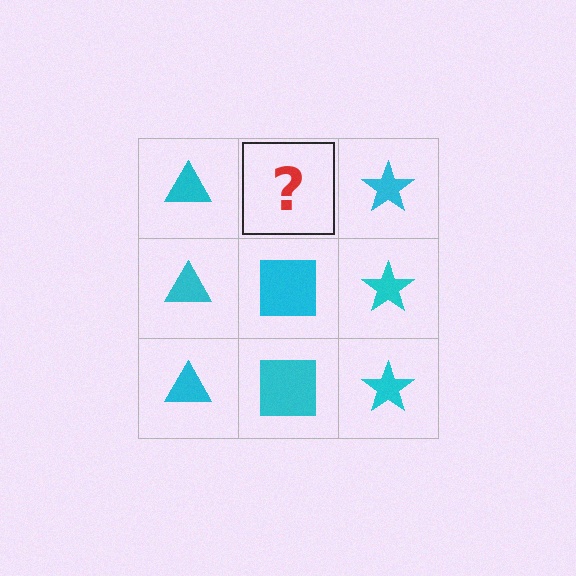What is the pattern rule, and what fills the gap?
The rule is that each column has a consistent shape. The gap should be filled with a cyan square.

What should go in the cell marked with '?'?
The missing cell should contain a cyan square.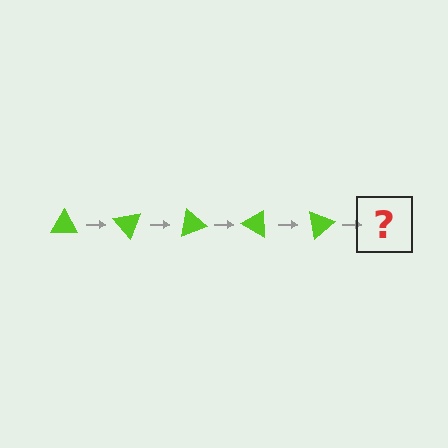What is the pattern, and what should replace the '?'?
The pattern is that the triangle rotates 50 degrees each step. The '?' should be a lime triangle rotated 250 degrees.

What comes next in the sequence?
The next element should be a lime triangle rotated 250 degrees.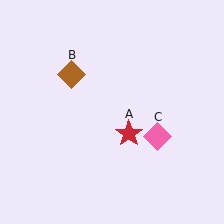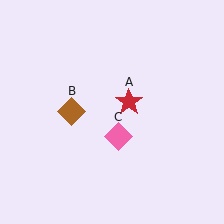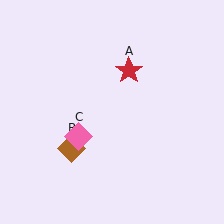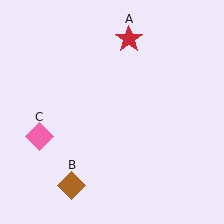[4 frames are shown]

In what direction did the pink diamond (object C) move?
The pink diamond (object C) moved left.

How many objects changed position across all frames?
3 objects changed position: red star (object A), brown diamond (object B), pink diamond (object C).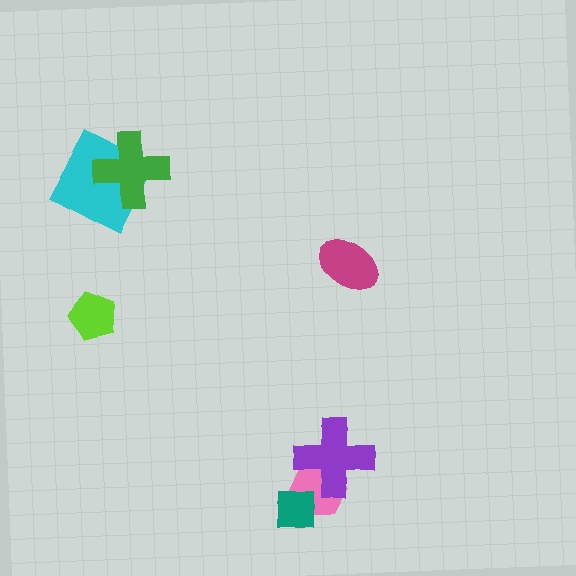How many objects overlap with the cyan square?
1 object overlaps with the cyan square.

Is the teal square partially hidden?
No, no other shape covers it.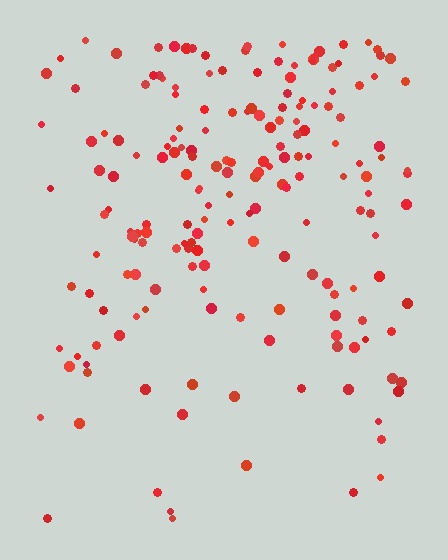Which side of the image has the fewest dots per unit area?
The bottom.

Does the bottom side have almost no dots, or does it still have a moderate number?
Still a moderate number, just noticeably fewer than the top.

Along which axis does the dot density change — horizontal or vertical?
Vertical.